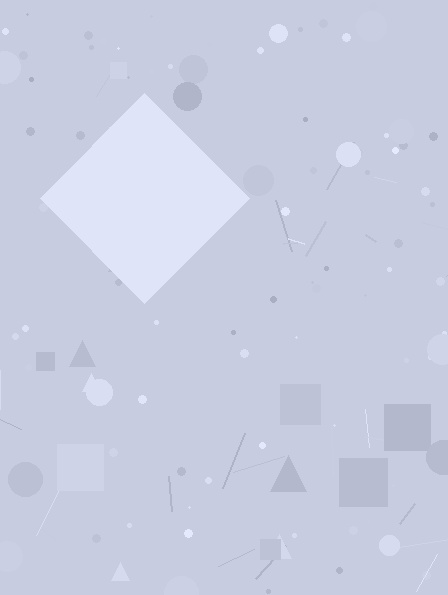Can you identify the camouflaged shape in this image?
The camouflaged shape is a diamond.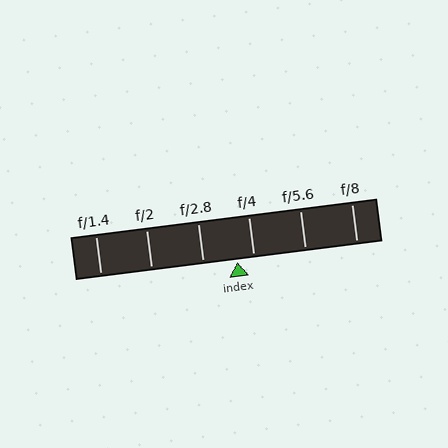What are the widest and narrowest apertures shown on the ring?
The widest aperture shown is f/1.4 and the narrowest is f/8.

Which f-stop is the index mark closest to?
The index mark is closest to f/4.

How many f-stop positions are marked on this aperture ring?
There are 6 f-stop positions marked.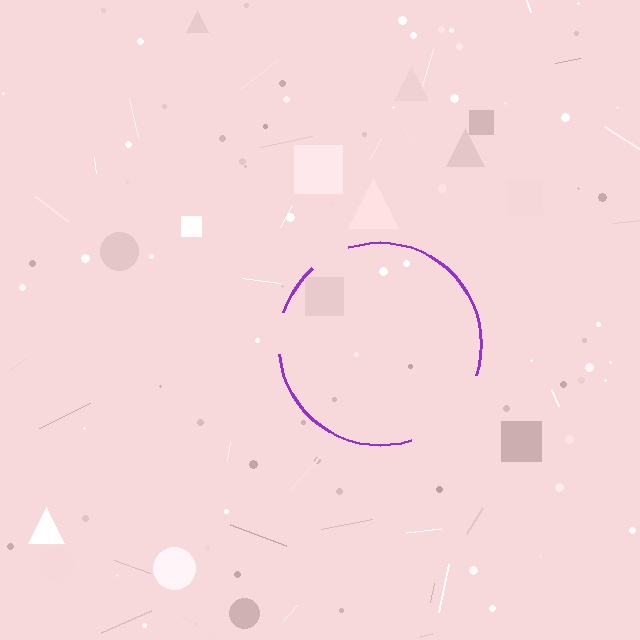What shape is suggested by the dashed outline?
The dashed outline suggests a circle.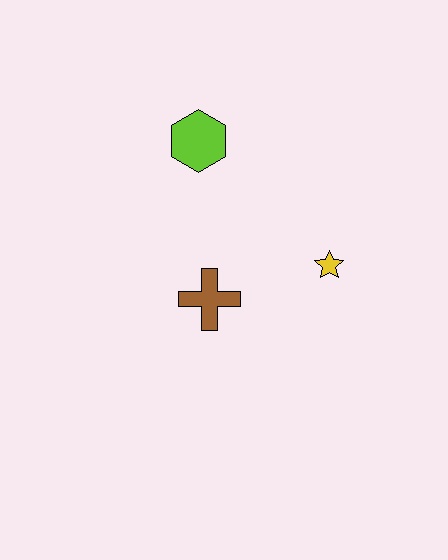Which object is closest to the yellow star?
The brown cross is closest to the yellow star.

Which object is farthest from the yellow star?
The lime hexagon is farthest from the yellow star.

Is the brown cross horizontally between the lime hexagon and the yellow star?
Yes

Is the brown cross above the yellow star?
No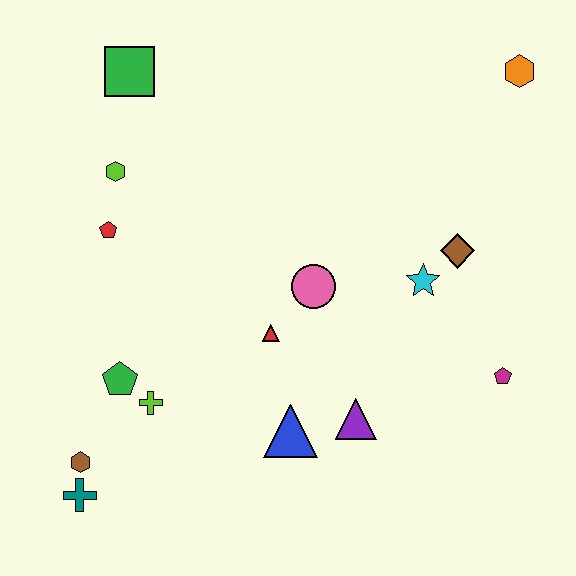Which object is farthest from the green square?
The magenta pentagon is farthest from the green square.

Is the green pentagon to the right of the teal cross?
Yes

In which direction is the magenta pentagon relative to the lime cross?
The magenta pentagon is to the right of the lime cross.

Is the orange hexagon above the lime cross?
Yes